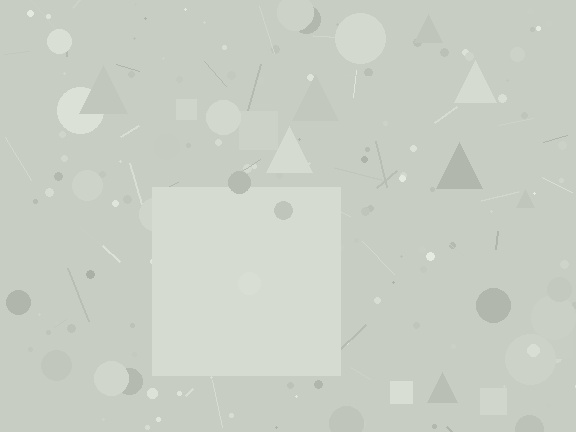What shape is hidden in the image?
A square is hidden in the image.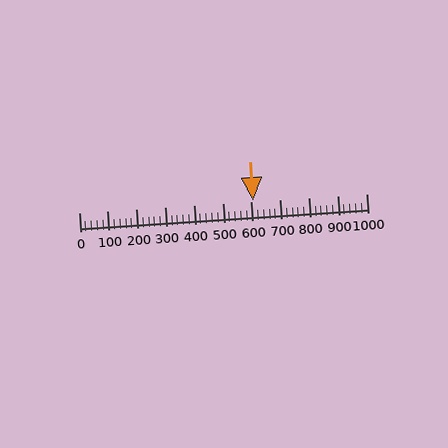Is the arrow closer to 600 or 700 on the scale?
The arrow is closer to 600.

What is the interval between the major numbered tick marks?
The major tick marks are spaced 100 units apart.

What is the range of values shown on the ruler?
The ruler shows values from 0 to 1000.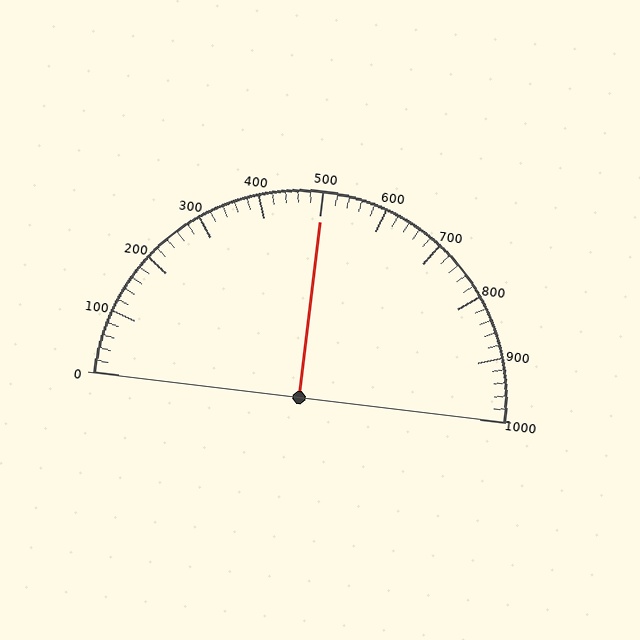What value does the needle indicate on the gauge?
The needle indicates approximately 500.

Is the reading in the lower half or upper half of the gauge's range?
The reading is in the upper half of the range (0 to 1000).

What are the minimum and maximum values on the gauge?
The gauge ranges from 0 to 1000.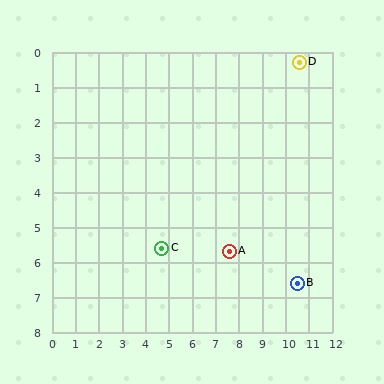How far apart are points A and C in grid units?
Points A and C are about 2.9 grid units apart.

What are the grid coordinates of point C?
Point C is at approximately (4.7, 5.6).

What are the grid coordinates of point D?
Point D is at approximately (10.6, 0.3).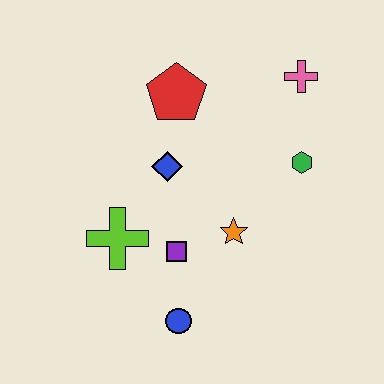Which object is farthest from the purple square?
The pink cross is farthest from the purple square.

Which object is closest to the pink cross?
The green hexagon is closest to the pink cross.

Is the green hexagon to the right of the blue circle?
Yes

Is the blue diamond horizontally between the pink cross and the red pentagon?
No